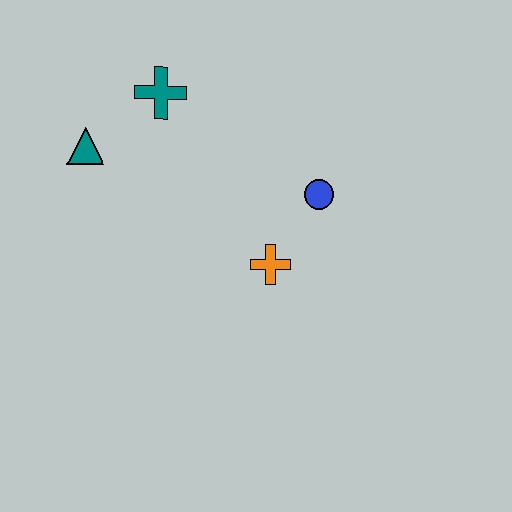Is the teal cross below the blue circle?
No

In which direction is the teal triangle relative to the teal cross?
The teal triangle is to the left of the teal cross.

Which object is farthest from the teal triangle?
The blue circle is farthest from the teal triangle.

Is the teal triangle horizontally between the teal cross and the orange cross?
No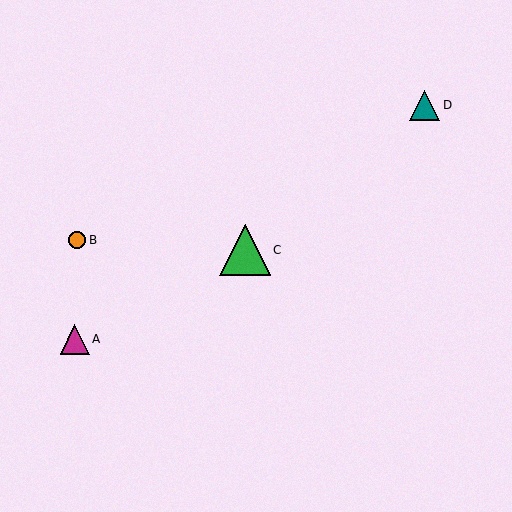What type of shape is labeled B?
Shape B is an orange circle.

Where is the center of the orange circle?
The center of the orange circle is at (77, 240).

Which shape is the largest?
The green triangle (labeled C) is the largest.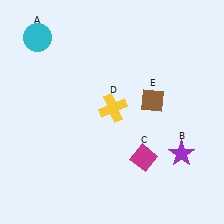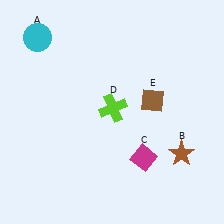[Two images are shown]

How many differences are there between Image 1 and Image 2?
There are 2 differences between the two images.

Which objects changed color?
B changed from purple to brown. D changed from yellow to lime.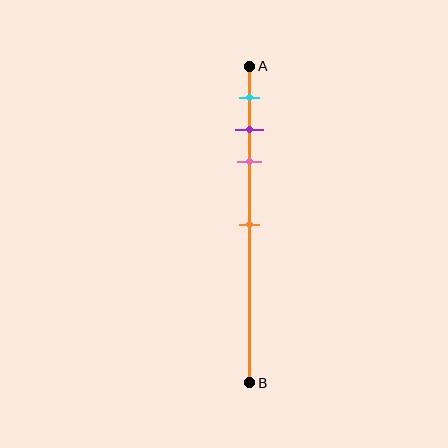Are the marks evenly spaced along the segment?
No, the marks are not evenly spaced.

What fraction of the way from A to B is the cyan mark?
The cyan mark is approximately 10% (0.1) of the way from A to B.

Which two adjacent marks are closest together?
The purple and pink marks are the closest adjacent pair.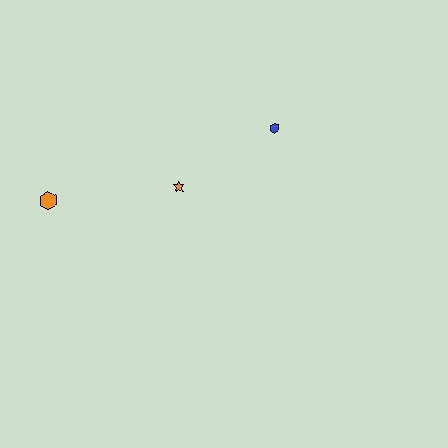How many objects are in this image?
There are 3 objects.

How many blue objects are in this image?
There is 1 blue object.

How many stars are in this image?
There is 1 star.